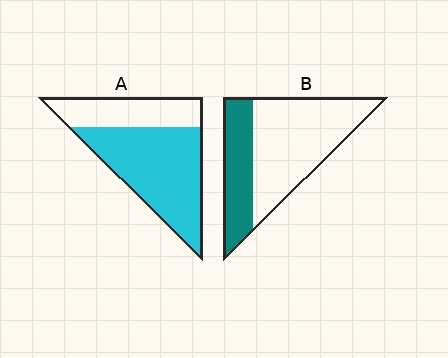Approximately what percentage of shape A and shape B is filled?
A is approximately 65% and B is approximately 35%.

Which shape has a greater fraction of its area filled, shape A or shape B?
Shape A.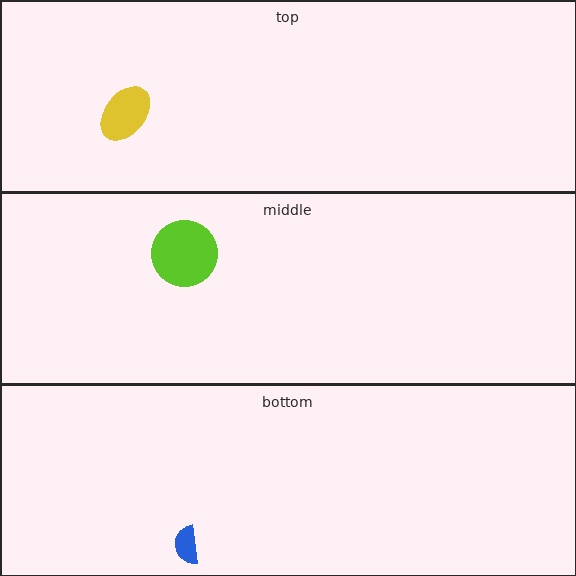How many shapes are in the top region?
1.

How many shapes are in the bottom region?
1.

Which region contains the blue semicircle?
The bottom region.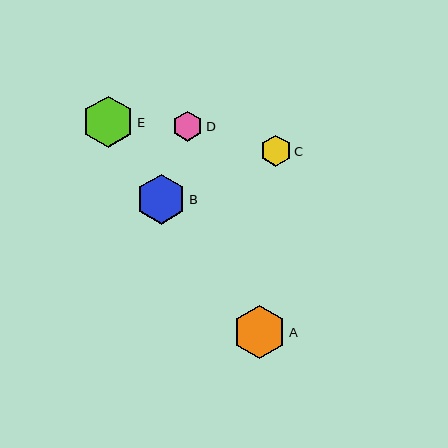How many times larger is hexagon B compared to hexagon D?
Hexagon B is approximately 1.7 times the size of hexagon D.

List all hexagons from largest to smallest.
From largest to smallest: A, E, B, C, D.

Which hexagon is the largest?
Hexagon A is the largest with a size of approximately 53 pixels.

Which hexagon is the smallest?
Hexagon D is the smallest with a size of approximately 30 pixels.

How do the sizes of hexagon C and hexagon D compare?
Hexagon C and hexagon D are approximately the same size.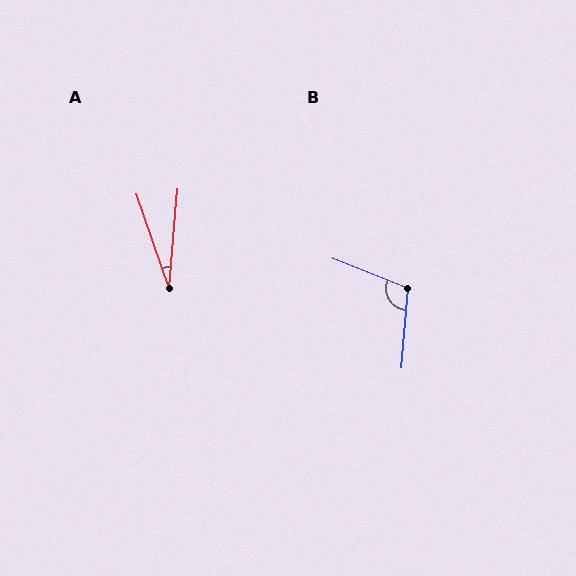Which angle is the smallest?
A, at approximately 24 degrees.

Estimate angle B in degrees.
Approximately 107 degrees.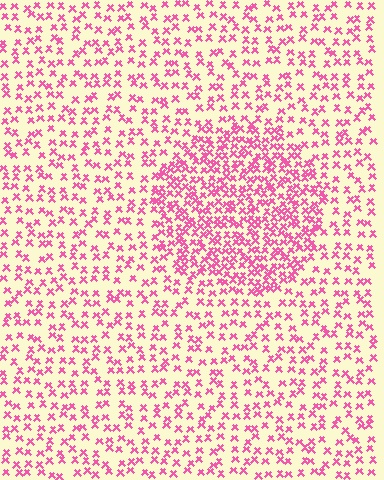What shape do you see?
I see a circle.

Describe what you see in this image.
The image contains small pink elements arranged at two different densities. A circle-shaped region is visible where the elements are more densely packed than the surrounding area.